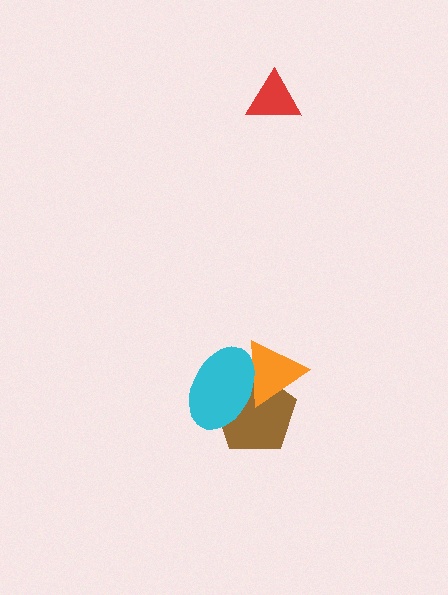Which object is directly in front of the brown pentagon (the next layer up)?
The orange triangle is directly in front of the brown pentagon.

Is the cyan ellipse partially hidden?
No, no other shape covers it.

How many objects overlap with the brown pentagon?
2 objects overlap with the brown pentagon.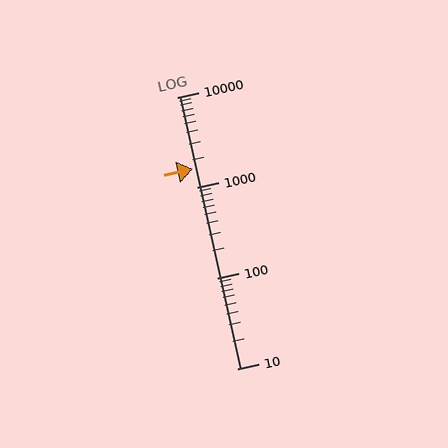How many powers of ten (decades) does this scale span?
The scale spans 3 decades, from 10 to 10000.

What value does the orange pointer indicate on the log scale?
The pointer indicates approximately 1600.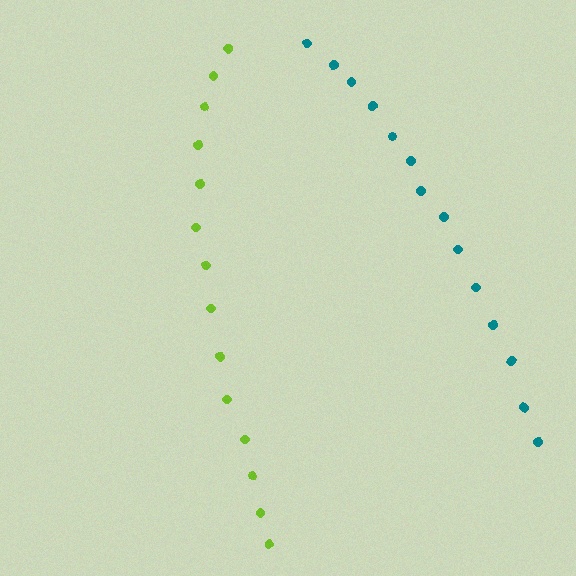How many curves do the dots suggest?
There are 2 distinct paths.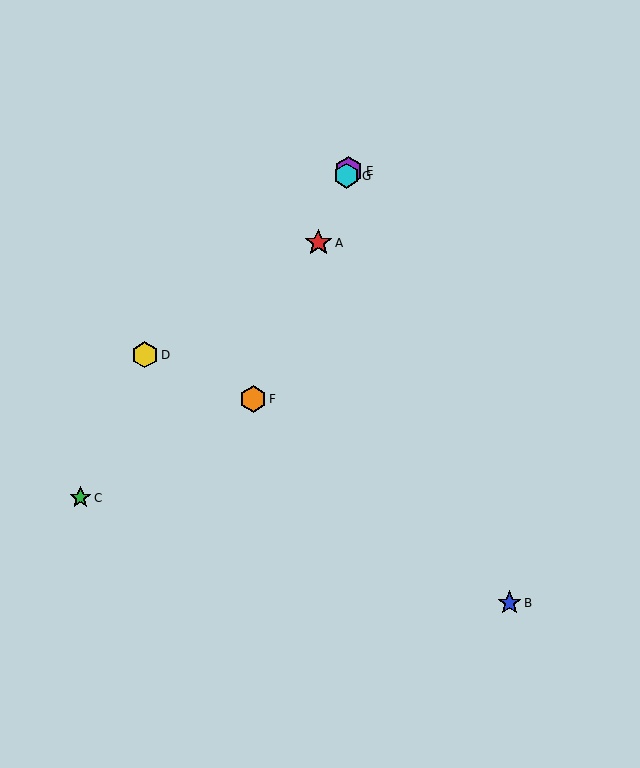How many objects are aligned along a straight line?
4 objects (A, E, F, G) are aligned along a straight line.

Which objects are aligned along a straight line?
Objects A, E, F, G are aligned along a straight line.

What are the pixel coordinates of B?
Object B is at (509, 603).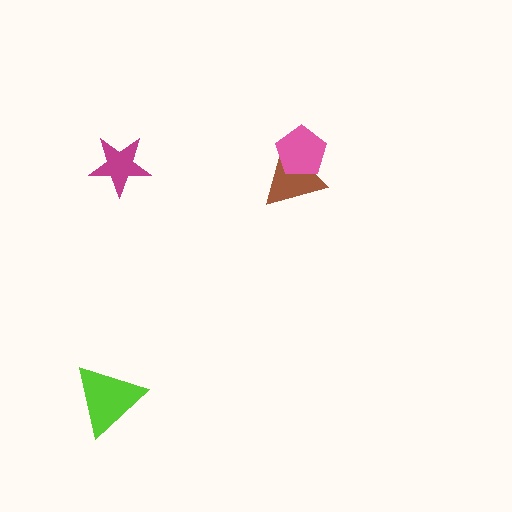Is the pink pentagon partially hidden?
No, no other shape covers it.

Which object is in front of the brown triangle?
The pink pentagon is in front of the brown triangle.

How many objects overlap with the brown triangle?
1 object overlaps with the brown triangle.